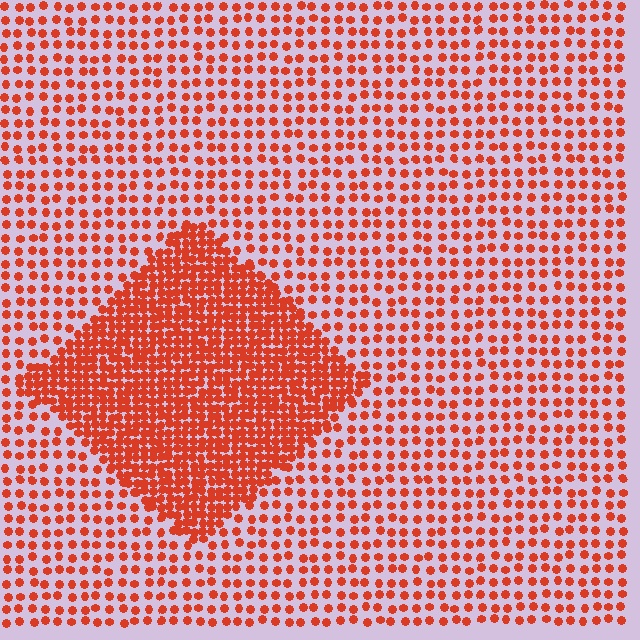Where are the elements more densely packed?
The elements are more densely packed inside the diamond boundary.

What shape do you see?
I see a diamond.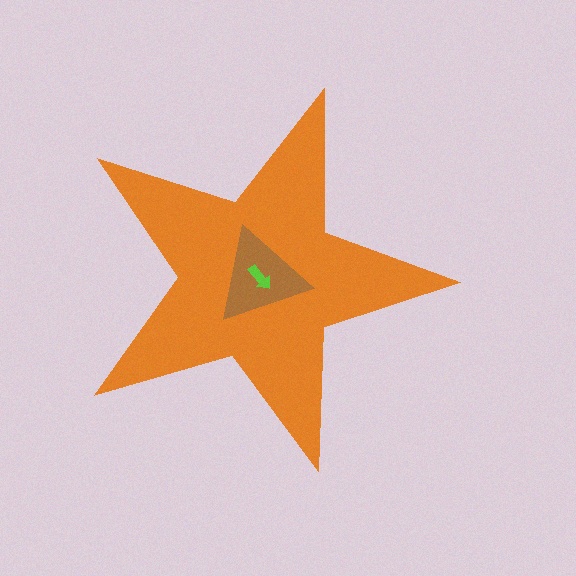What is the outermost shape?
The orange star.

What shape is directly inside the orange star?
The brown triangle.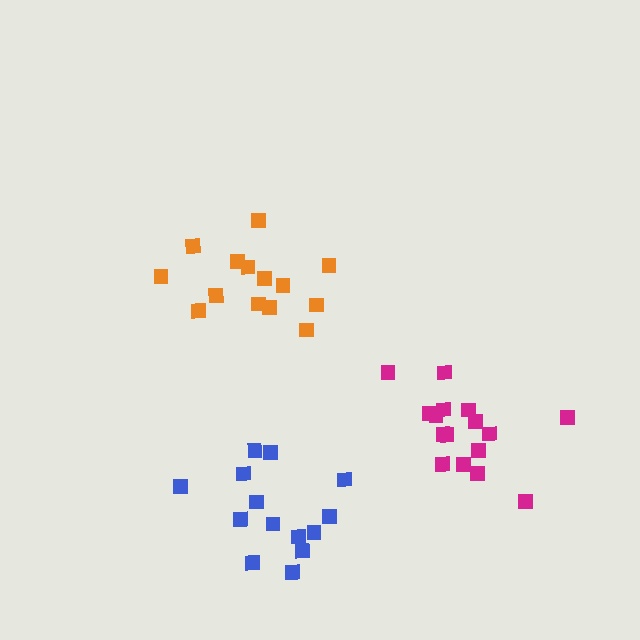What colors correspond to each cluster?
The clusters are colored: orange, magenta, blue.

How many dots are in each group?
Group 1: 14 dots, Group 2: 16 dots, Group 3: 14 dots (44 total).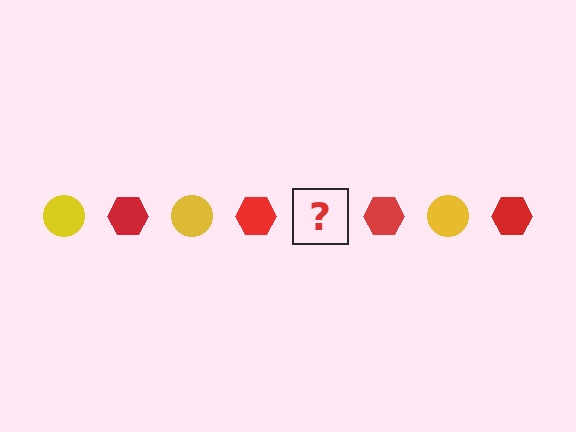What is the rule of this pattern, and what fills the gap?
The rule is that the pattern alternates between yellow circle and red hexagon. The gap should be filled with a yellow circle.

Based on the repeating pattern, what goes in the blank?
The blank should be a yellow circle.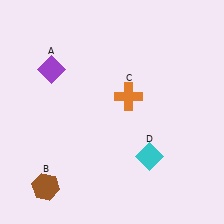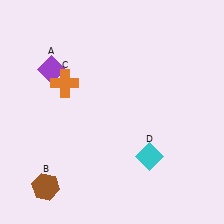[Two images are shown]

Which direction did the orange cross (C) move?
The orange cross (C) moved left.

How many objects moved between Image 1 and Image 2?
1 object moved between the two images.